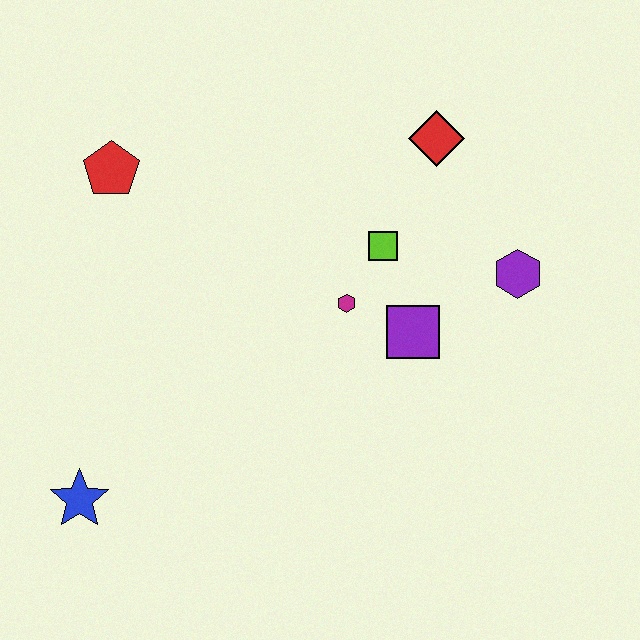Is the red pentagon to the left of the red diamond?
Yes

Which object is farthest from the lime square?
The blue star is farthest from the lime square.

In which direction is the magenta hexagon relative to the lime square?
The magenta hexagon is below the lime square.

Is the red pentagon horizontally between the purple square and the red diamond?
No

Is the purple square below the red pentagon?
Yes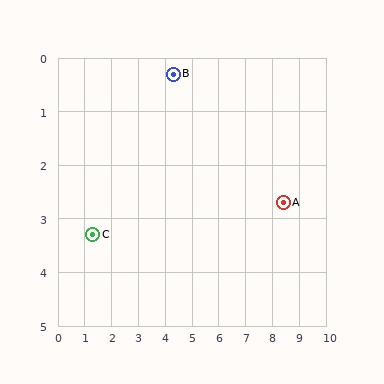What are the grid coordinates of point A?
Point A is at approximately (8.4, 2.7).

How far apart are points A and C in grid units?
Points A and C are about 7.1 grid units apart.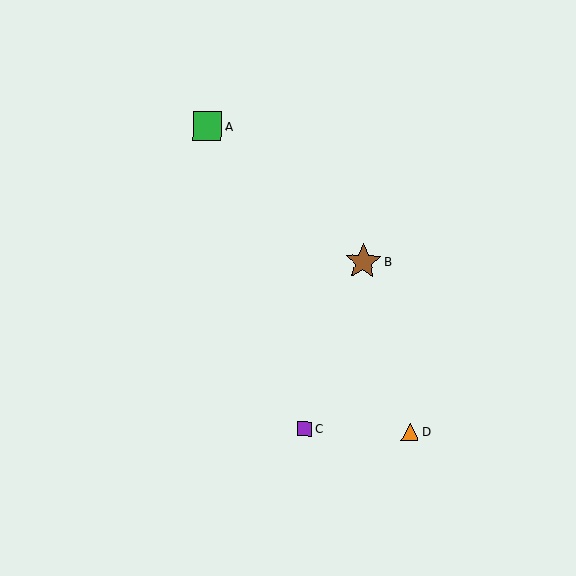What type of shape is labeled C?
Shape C is a purple square.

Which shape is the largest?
The brown star (labeled B) is the largest.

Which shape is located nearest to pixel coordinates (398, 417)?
The orange triangle (labeled D) at (410, 432) is nearest to that location.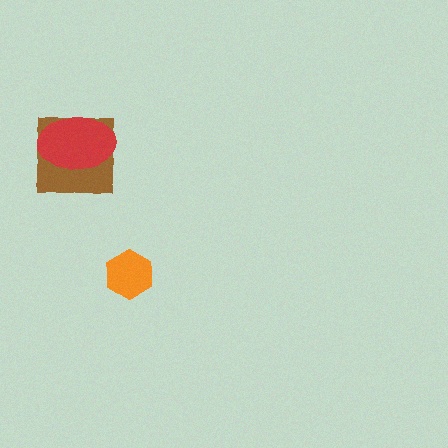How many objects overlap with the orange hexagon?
0 objects overlap with the orange hexagon.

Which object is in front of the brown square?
The red ellipse is in front of the brown square.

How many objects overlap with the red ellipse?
1 object overlaps with the red ellipse.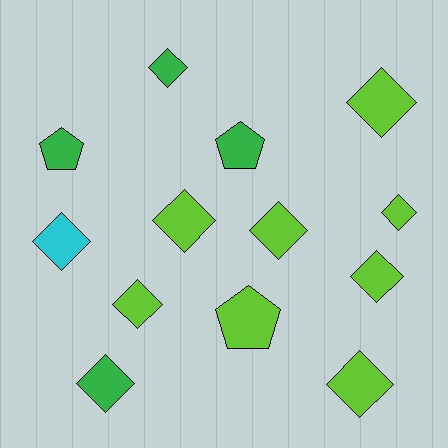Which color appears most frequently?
Lime, with 8 objects.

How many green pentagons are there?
There are 2 green pentagons.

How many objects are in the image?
There are 13 objects.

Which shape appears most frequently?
Diamond, with 10 objects.